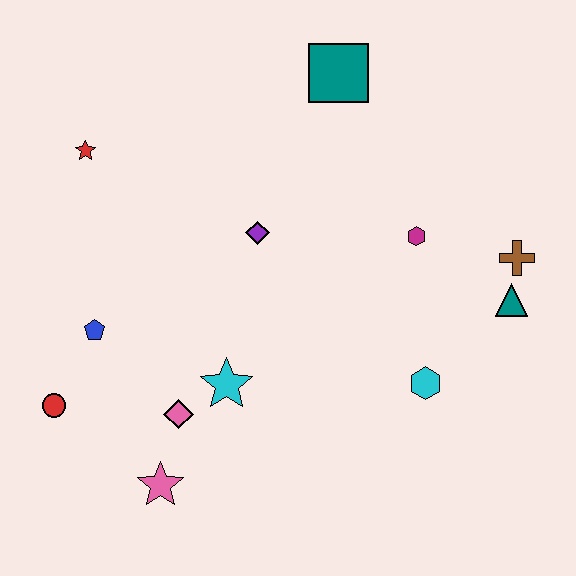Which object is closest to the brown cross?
The teal triangle is closest to the brown cross.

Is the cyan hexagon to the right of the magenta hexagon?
Yes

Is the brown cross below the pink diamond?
No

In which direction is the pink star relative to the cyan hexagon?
The pink star is to the left of the cyan hexagon.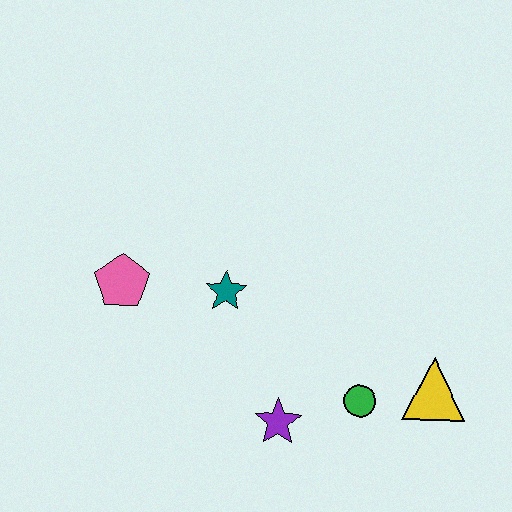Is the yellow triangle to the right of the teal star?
Yes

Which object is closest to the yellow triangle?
The green circle is closest to the yellow triangle.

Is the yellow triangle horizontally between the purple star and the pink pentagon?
No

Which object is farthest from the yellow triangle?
The pink pentagon is farthest from the yellow triangle.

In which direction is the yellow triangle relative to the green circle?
The yellow triangle is to the right of the green circle.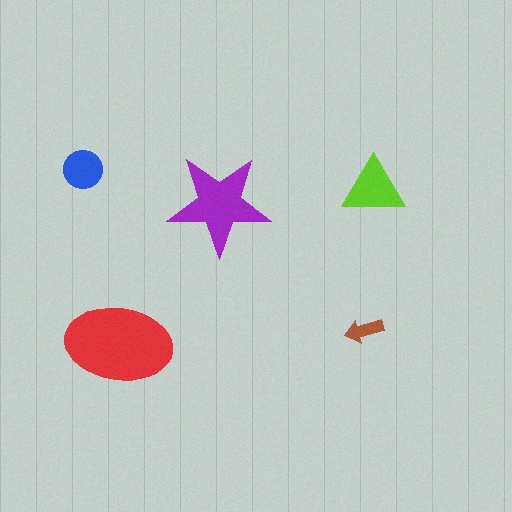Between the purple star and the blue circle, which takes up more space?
The purple star.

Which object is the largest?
The red ellipse.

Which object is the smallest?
The brown arrow.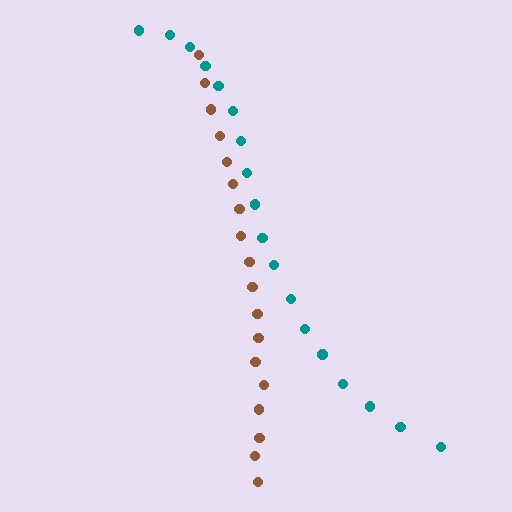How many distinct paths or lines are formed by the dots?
There are 2 distinct paths.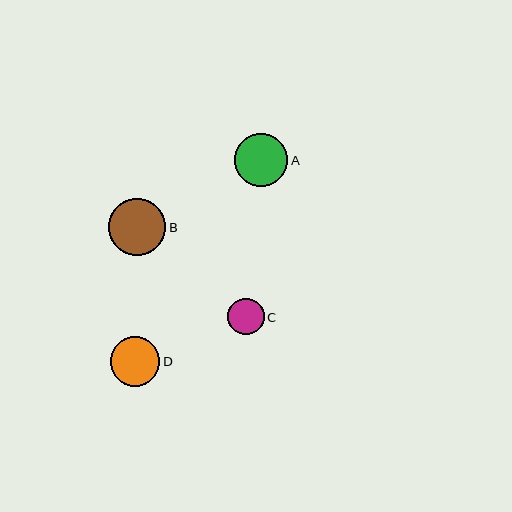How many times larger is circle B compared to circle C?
Circle B is approximately 1.6 times the size of circle C.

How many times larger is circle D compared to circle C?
Circle D is approximately 1.4 times the size of circle C.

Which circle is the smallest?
Circle C is the smallest with a size of approximately 36 pixels.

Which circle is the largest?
Circle B is the largest with a size of approximately 57 pixels.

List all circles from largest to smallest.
From largest to smallest: B, A, D, C.